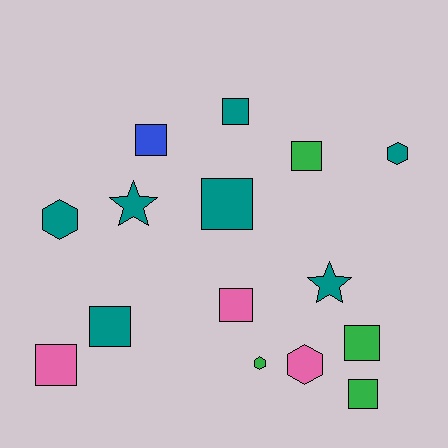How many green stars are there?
There are no green stars.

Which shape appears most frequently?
Square, with 9 objects.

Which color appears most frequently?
Teal, with 7 objects.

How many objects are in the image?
There are 15 objects.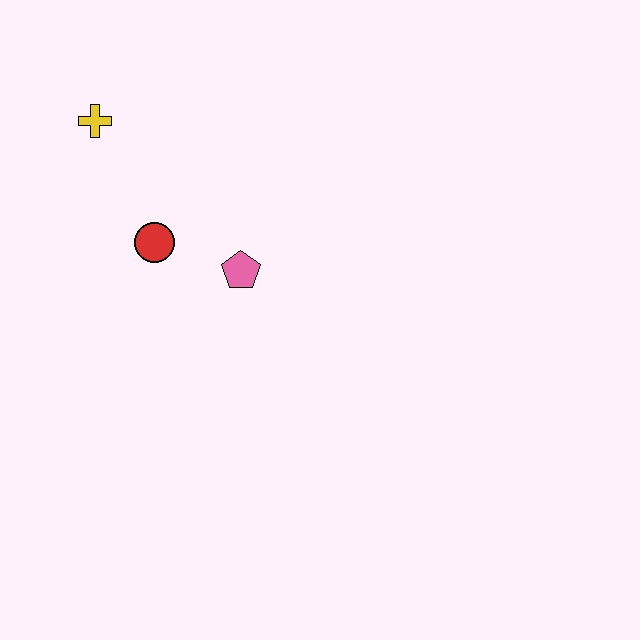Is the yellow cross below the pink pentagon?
No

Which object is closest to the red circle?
The pink pentagon is closest to the red circle.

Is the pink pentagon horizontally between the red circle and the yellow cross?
No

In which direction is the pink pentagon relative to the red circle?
The pink pentagon is to the right of the red circle.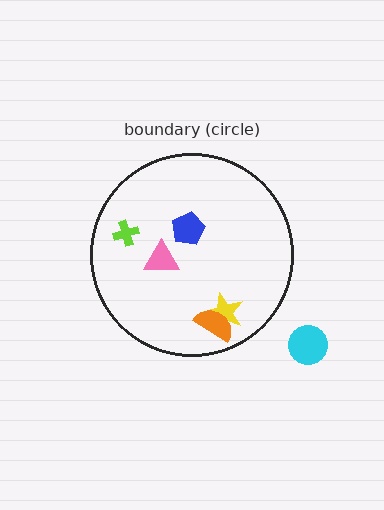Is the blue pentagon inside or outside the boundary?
Inside.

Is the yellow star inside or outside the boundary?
Inside.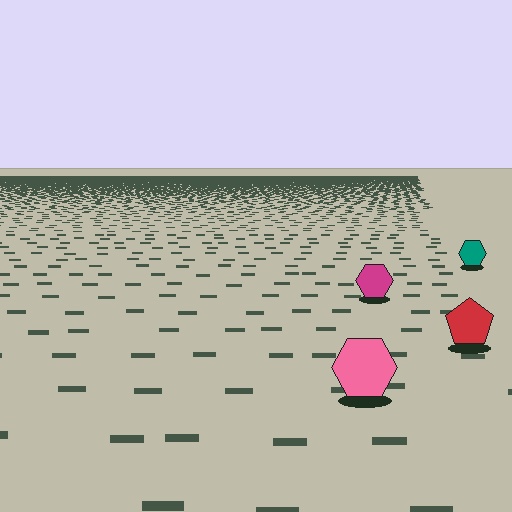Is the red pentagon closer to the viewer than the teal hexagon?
Yes. The red pentagon is closer — you can tell from the texture gradient: the ground texture is coarser near it.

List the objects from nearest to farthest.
From nearest to farthest: the pink hexagon, the red pentagon, the magenta hexagon, the teal hexagon.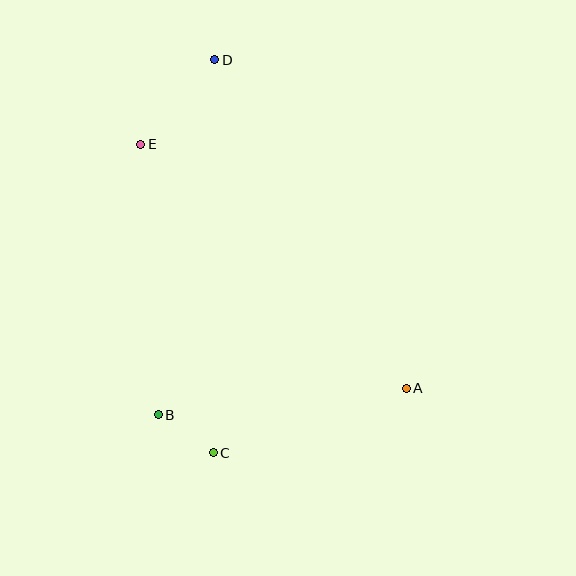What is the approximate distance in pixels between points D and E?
The distance between D and E is approximately 112 pixels.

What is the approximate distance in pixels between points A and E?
The distance between A and E is approximately 361 pixels.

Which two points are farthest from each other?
Points C and D are farthest from each other.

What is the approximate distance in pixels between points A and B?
The distance between A and B is approximately 249 pixels.